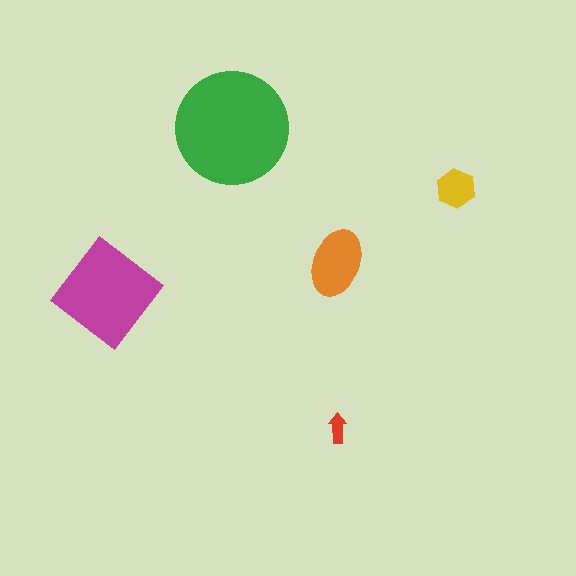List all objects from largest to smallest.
The green circle, the magenta diamond, the orange ellipse, the yellow hexagon, the red arrow.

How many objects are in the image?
There are 5 objects in the image.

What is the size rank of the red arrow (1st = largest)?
5th.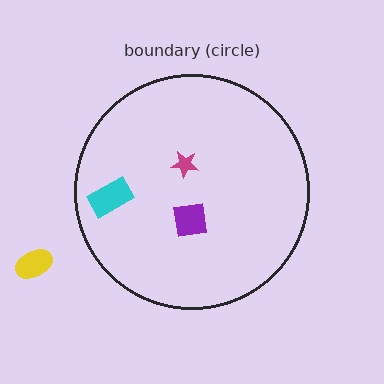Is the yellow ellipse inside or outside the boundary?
Outside.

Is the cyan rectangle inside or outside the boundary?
Inside.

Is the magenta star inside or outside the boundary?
Inside.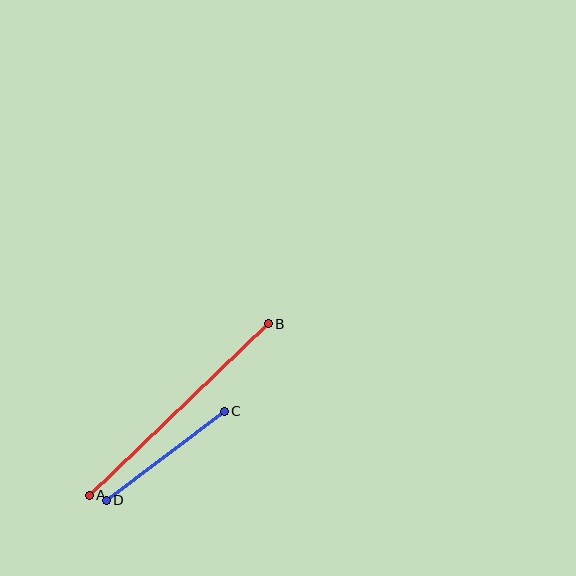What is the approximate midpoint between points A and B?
The midpoint is at approximately (179, 409) pixels.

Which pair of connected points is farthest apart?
Points A and B are farthest apart.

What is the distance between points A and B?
The distance is approximately 248 pixels.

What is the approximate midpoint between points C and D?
The midpoint is at approximately (165, 456) pixels.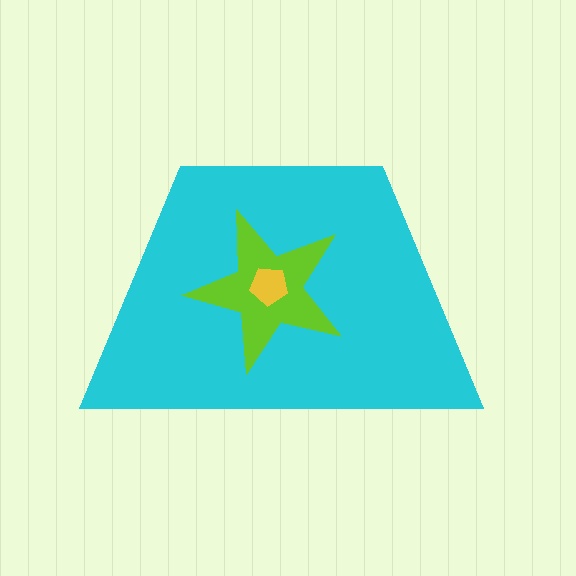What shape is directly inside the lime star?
The yellow pentagon.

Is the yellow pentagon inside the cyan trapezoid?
Yes.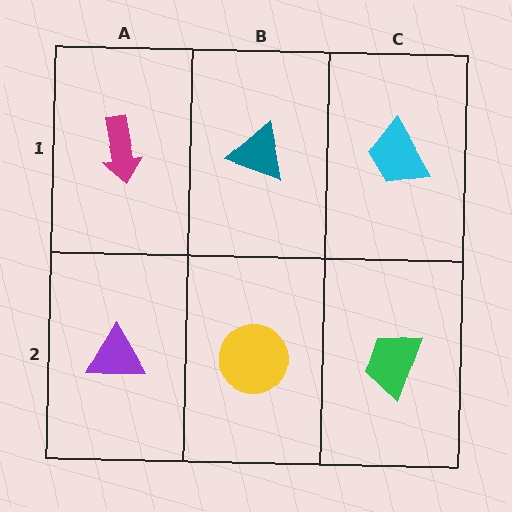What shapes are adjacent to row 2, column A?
A magenta arrow (row 1, column A), a yellow circle (row 2, column B).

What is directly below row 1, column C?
A green trapezoid.